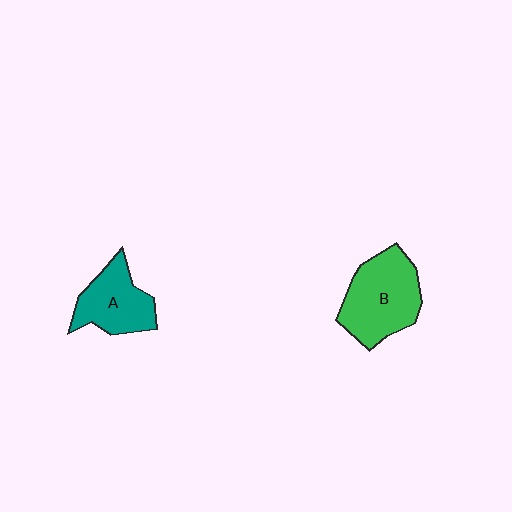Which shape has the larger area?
Shape B (green).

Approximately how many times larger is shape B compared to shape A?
Approximately 1.3 times.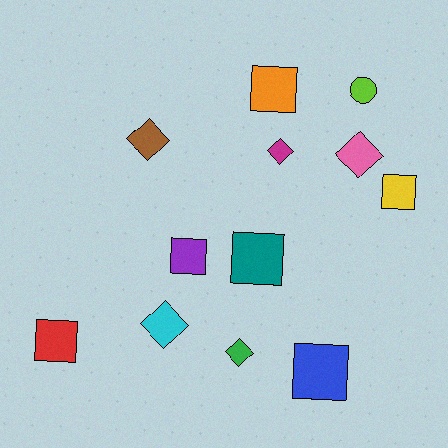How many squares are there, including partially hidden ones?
There are 6 squares.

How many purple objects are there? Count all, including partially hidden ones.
There is 1 purple object.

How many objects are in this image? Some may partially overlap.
There are 12 objects.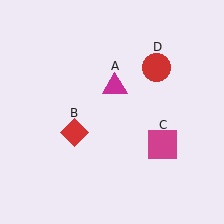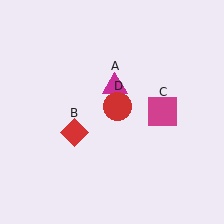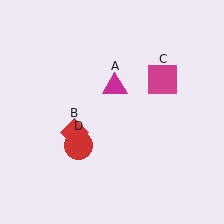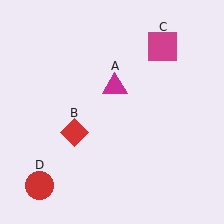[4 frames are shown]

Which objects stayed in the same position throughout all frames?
Magenta triangle (object A) and red diamond (object B) remained stationary.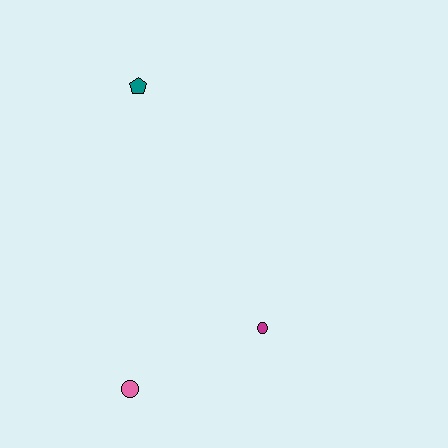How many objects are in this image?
There are 3 objects.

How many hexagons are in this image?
There are no hexagons.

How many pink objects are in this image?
There is 1 pink object.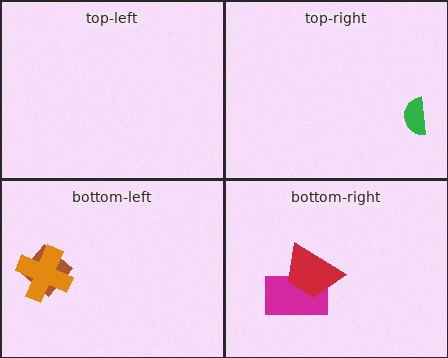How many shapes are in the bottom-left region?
2.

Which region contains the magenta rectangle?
The bottom-right region.